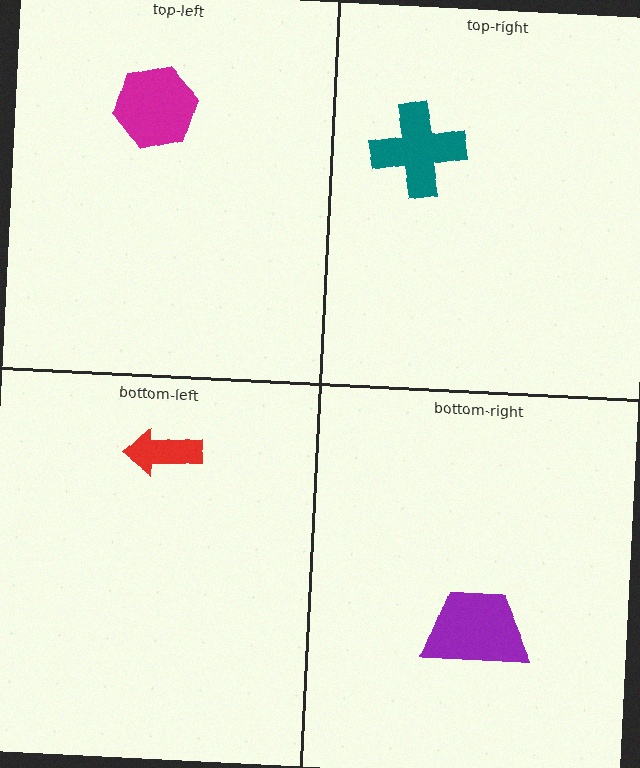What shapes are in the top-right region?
The teal cross.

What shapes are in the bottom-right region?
The purple trapezoid.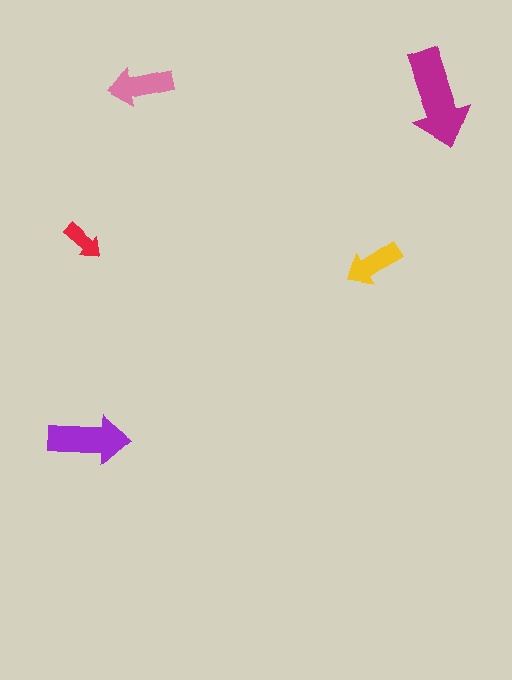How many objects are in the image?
There are 5 objects in the image.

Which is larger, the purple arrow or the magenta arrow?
The magenta one.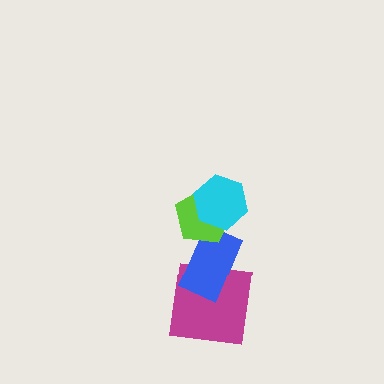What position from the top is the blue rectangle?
The blue rectangle is 3rd from the top.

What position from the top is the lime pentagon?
The lime pentagon is 2nd from the top.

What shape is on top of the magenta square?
The blue rectangle is on top of the magenta square.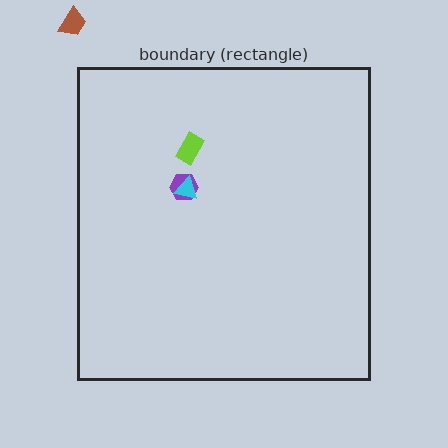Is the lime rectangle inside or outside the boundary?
Inside.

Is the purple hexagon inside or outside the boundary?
Inside.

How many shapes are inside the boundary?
3 inside, 1 outside.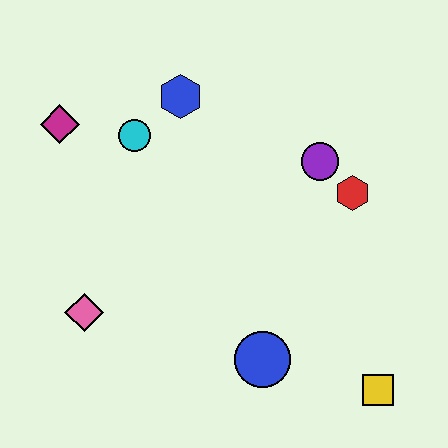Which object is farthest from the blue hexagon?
The yellow square is farthest from the blue hexagon.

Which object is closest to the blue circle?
The yellow square is closest to the blue circle.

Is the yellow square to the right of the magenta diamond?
Yes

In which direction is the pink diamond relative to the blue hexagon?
The pink diamond is below the blue hexagon.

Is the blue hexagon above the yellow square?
Yes